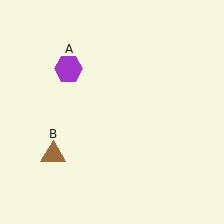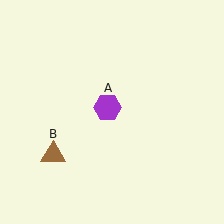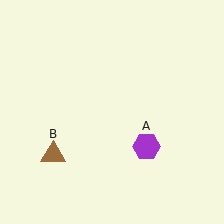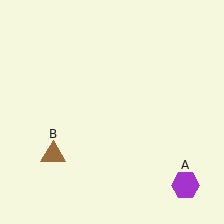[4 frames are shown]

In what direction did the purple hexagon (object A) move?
The purple hexagon (object A) moved down and to the right.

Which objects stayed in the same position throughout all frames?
Brown triangle (object B) remained stationary.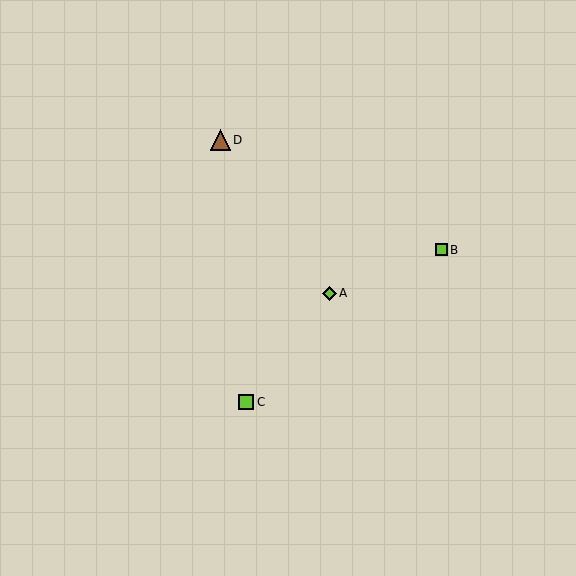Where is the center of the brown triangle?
The center of the brown triangle is at (220, 140).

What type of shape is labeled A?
Shape A is a lime diamond.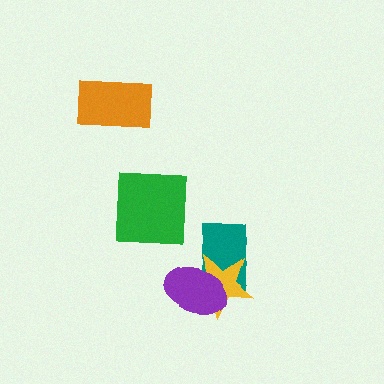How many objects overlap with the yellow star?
2 objects overlap with the yellow star.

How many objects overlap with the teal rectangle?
2 objects overlap with the teal rectangle.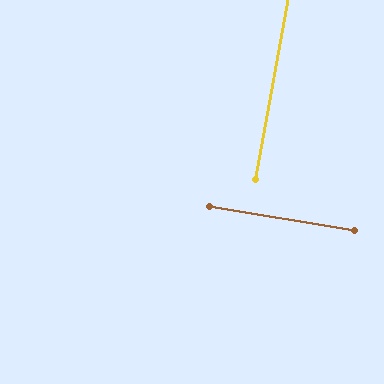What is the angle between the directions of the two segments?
Approximately 89 degrees.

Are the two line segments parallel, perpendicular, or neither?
Perpendicular — they meet at approximately 89°.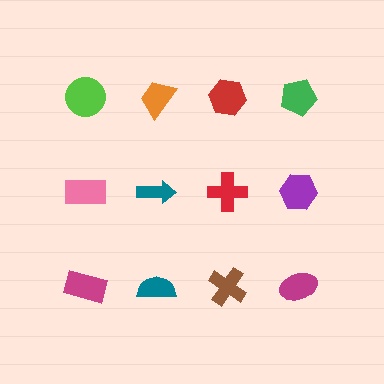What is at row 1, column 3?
A red hexagon.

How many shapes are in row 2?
4 shapes.